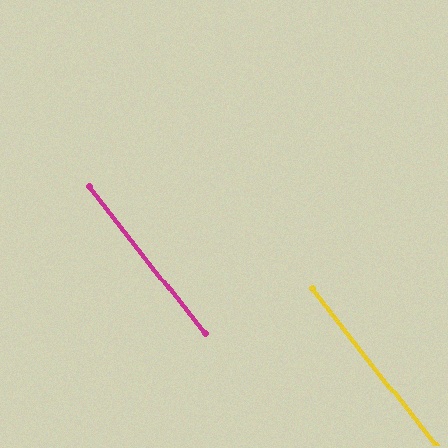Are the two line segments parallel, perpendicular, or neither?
Parallel — their directions differ by only 0.0°.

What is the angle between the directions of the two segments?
Approximately 0 degrees.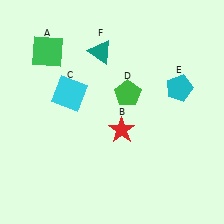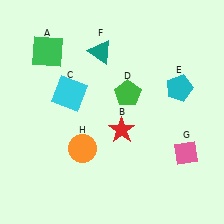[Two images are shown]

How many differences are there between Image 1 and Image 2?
There are 2 differences between the two images.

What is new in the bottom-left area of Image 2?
An orange circle (H) was added in the bottom-left area of Image 2.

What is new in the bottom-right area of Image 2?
A pink diamond (G) was added in the bottom-right area of Image 2.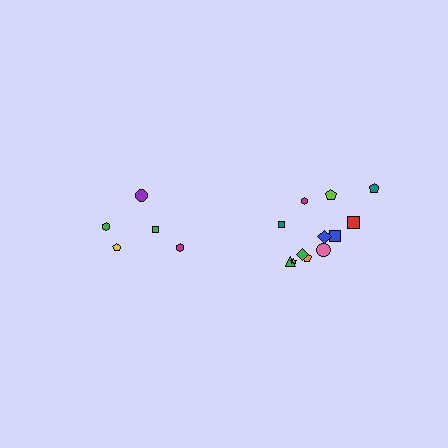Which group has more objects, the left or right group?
The right group.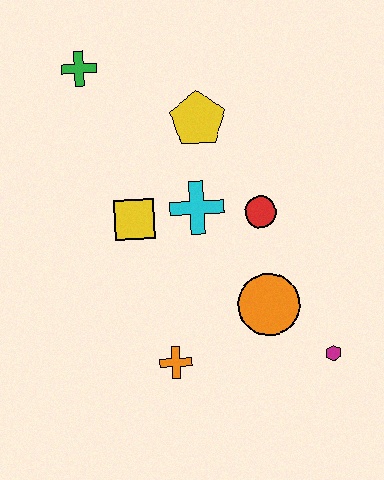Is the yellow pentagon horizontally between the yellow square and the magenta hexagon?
Yes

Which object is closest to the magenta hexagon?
The orange circle is closest to the magenta hexagon.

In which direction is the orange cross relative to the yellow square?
The orange cross is below the yellow square.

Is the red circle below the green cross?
Yes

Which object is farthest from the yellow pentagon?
The magenta hexagon is farthest from the yellow pentagon.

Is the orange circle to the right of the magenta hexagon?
No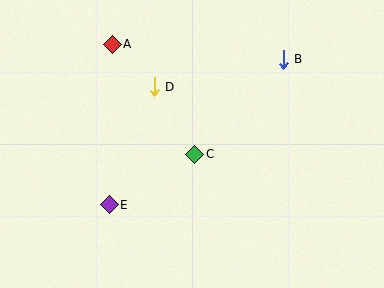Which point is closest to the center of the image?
Point C at (195, 154) is closest to the center.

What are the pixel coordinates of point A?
Point A is at (112, 44).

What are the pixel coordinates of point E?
Point E is at (109, 205).